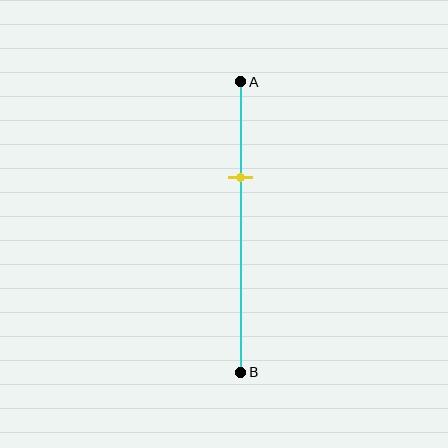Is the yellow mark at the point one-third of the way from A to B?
Yes, the mark is approximately at the one-third point.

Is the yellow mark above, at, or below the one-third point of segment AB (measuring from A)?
The yellow mark is approximately at the one-third point of segment AB.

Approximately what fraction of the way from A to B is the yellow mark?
The yellow mark is approximately 35% of the way from A to B.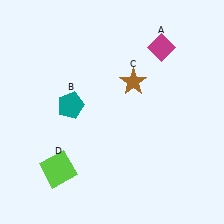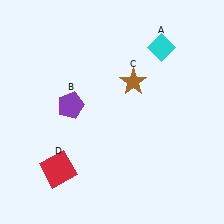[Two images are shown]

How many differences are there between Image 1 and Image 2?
There are 3 differences between the two images.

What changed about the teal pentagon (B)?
In Image 1, B is teal. In Image 2, it changed to purple.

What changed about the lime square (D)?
In Image 1, D is lime. In Image 2, it changed to red.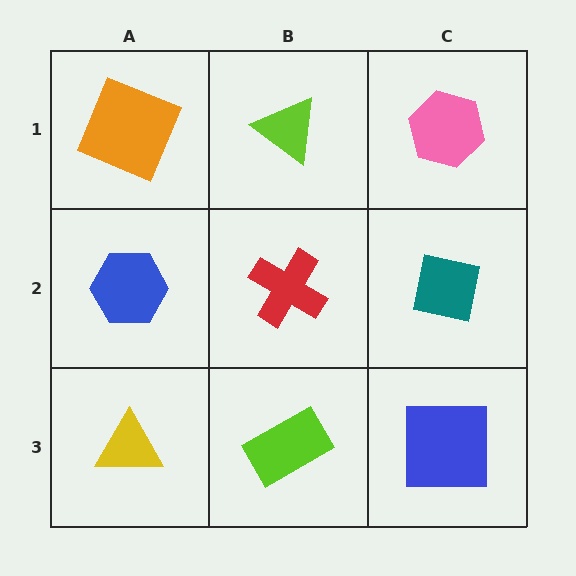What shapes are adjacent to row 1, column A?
A blue hexagon (row 2, column A), a lime triangle (row 1, column B).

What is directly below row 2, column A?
A yellow triangle.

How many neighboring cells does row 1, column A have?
2.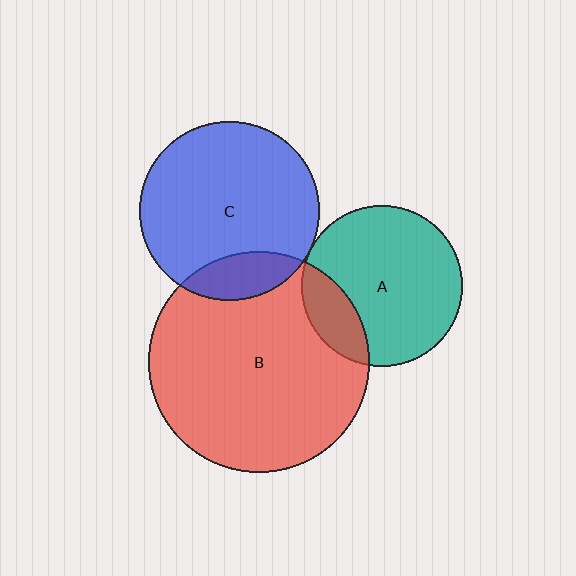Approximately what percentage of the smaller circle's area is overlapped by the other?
Approximately 5%.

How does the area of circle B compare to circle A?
Approximately 1.9 times.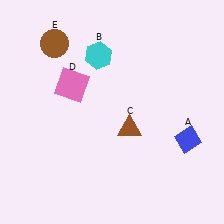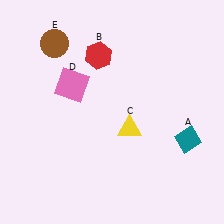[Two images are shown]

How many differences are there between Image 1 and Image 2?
There are 3 differences between the two images.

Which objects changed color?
A changed from blue to teal. B changed from cyan to red. C changed from brown to yellow.